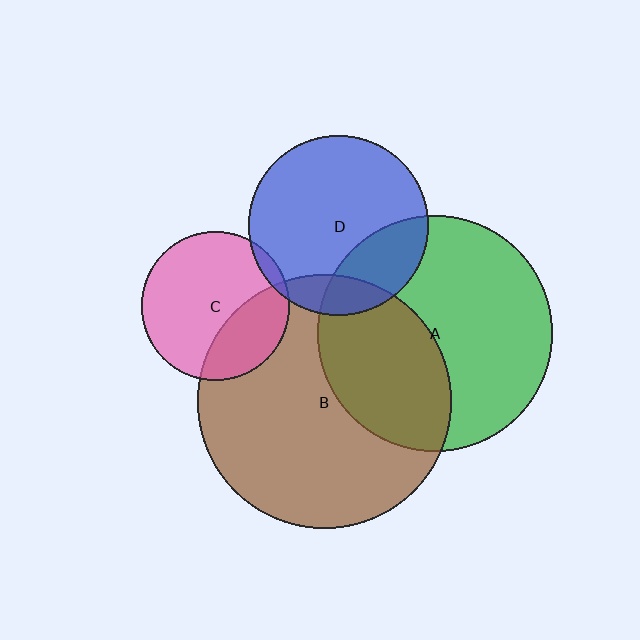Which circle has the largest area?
Circle B (brown).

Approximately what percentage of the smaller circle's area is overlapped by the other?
Approximately 25%.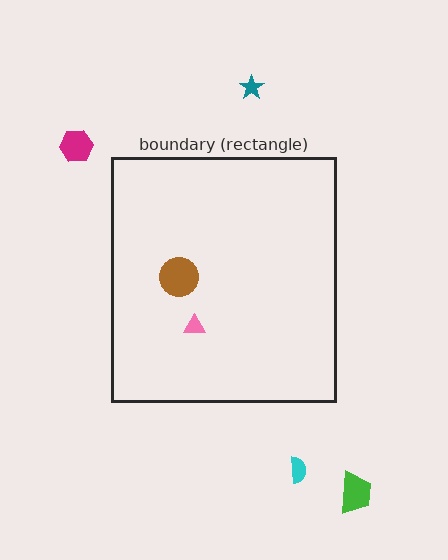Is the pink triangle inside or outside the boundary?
Inside.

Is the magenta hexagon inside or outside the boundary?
Outside.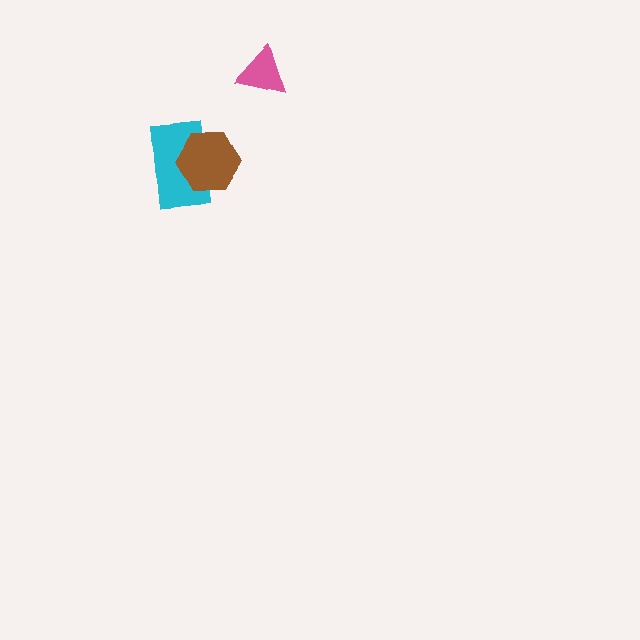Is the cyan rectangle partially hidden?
Yes, it is partially covered by another shape.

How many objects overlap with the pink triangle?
0 objects overlap with the pink triangle.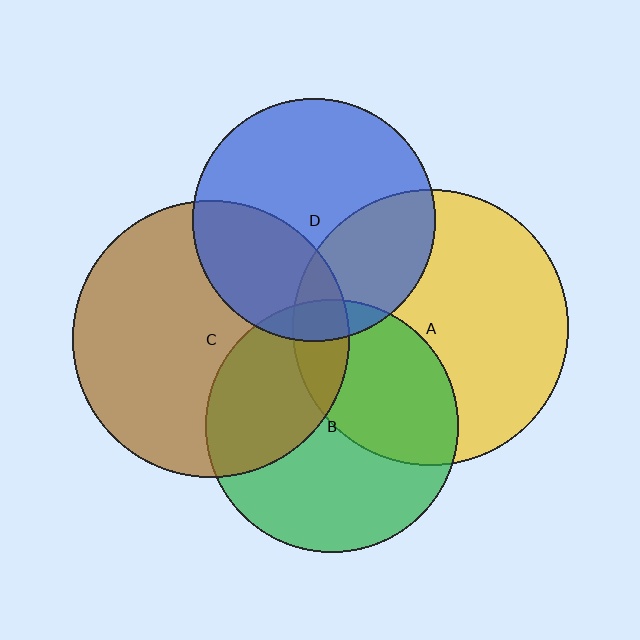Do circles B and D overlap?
Yes.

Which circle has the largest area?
Circle C (brown).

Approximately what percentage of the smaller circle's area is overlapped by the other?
Approximately 10%.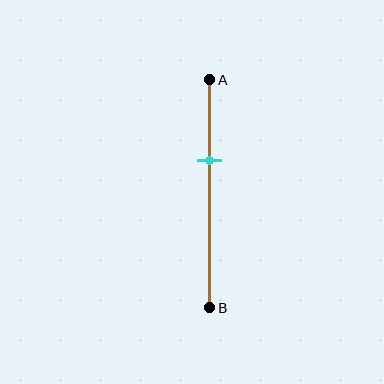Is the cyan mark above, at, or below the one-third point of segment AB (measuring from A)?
The cyan mark is approximately at the one-third point of segment AB.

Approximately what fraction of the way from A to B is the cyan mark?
The cyan mark is approximately 35% of the way from A to B.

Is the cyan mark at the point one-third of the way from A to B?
Yes, the mark is approximately at the one-third point.